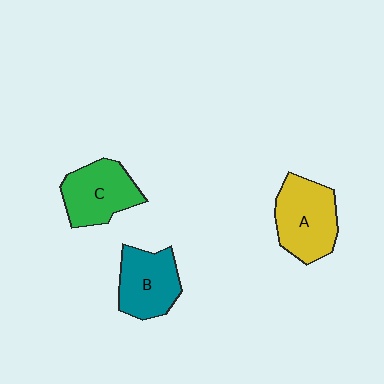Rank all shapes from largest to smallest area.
From largest to smallest: A (yellow), C (green), B (teal).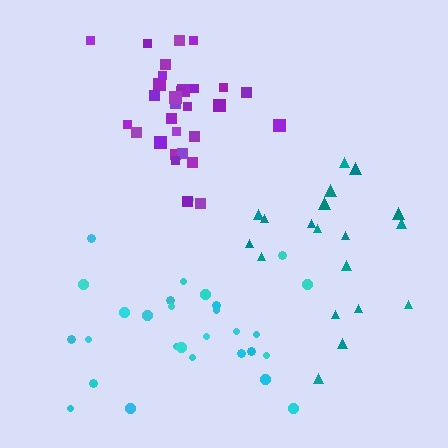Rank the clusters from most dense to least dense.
purple, cyan, teal.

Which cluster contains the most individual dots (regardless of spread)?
Purple (30).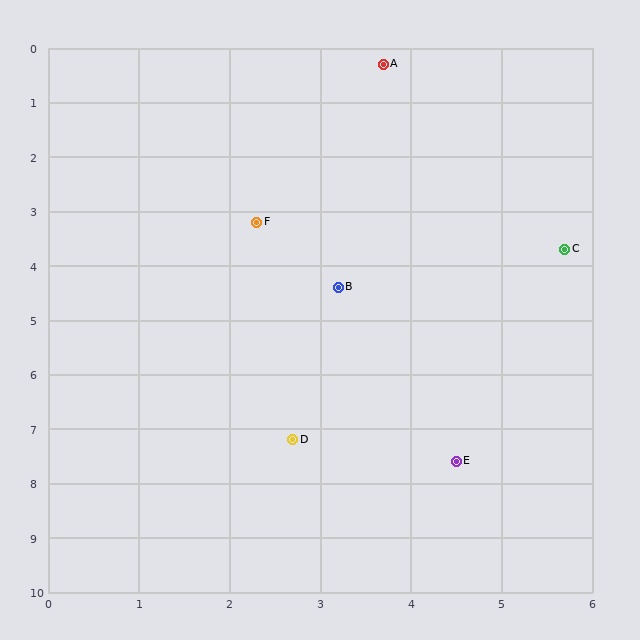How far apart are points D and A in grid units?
Points D and A are about 7.0 grid units apart.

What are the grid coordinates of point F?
Point F is at approximately (2.3, 3.2).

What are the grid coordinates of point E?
Point E is at approximately (4.5, 7.6).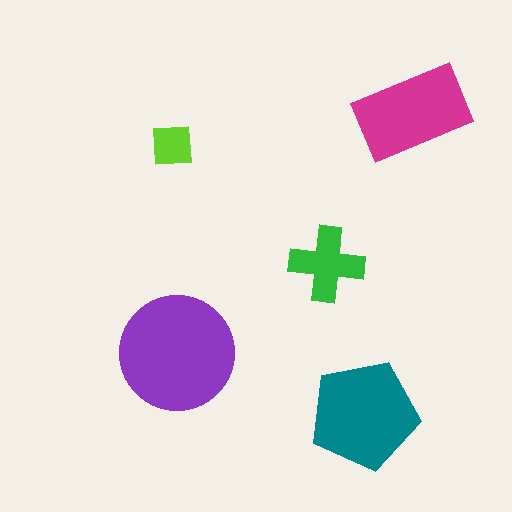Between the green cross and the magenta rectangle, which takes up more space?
The magenta rectangle.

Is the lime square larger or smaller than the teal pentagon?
Smaller.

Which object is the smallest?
The lime square.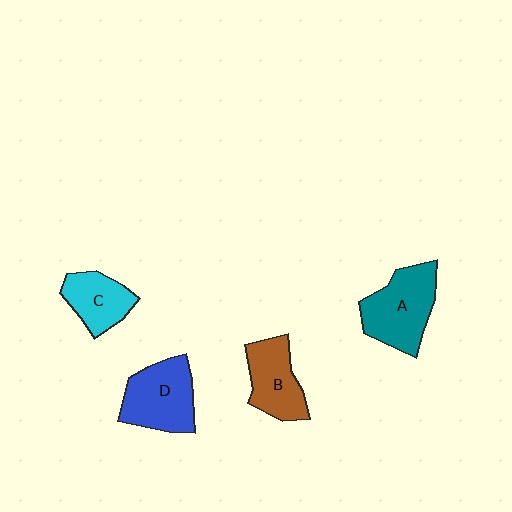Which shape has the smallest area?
Shape C (cyan).